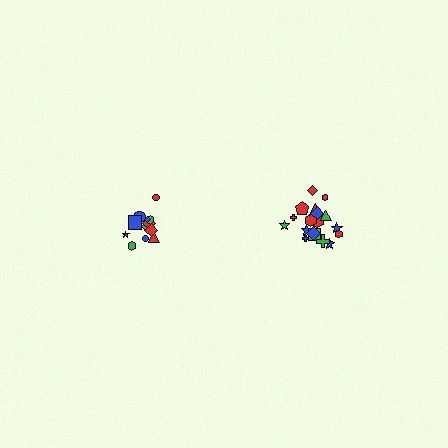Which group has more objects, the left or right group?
The right group.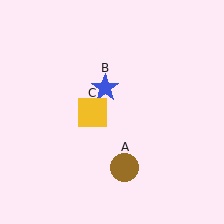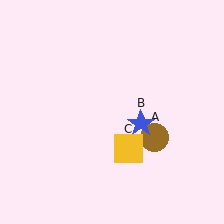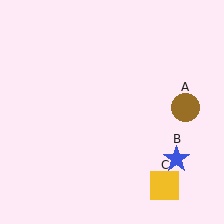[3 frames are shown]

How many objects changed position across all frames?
3 objects changed position: brown circle (object A), blue star (object B), yellow square (object C).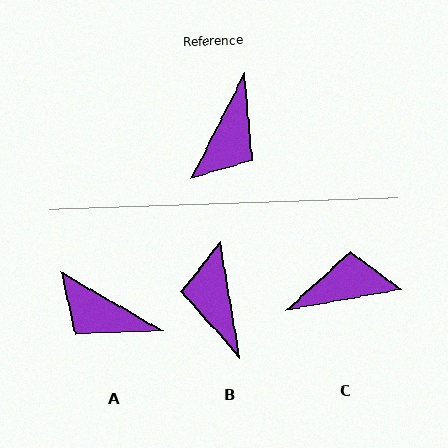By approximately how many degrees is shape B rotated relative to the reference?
Approximately 144 degrees clockwise.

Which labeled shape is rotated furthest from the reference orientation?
B, about 144 degrees away.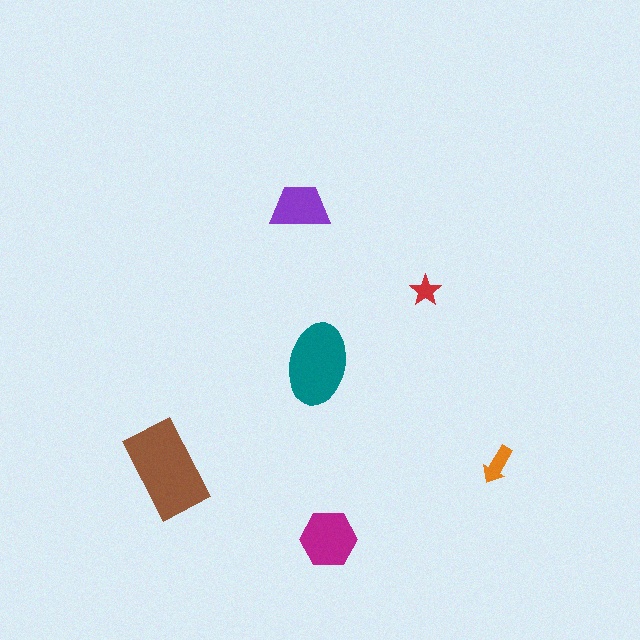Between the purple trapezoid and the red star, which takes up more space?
The purple trapezoid.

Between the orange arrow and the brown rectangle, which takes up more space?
The brown rectangle.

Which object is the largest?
The brown rectangle.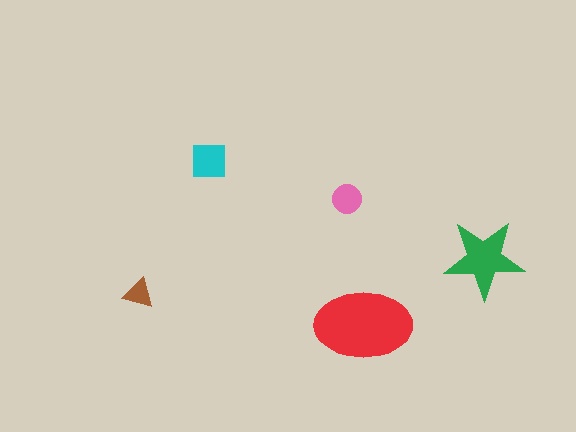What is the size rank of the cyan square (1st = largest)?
3rd.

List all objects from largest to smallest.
The red ellipse, the green star, the cyan square, the pink circle, the brown triangle.